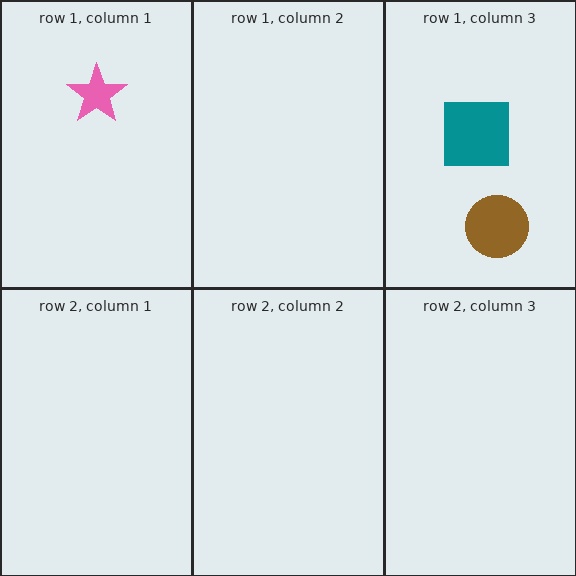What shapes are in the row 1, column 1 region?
The pink star.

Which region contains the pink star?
The row 1, column 1 region.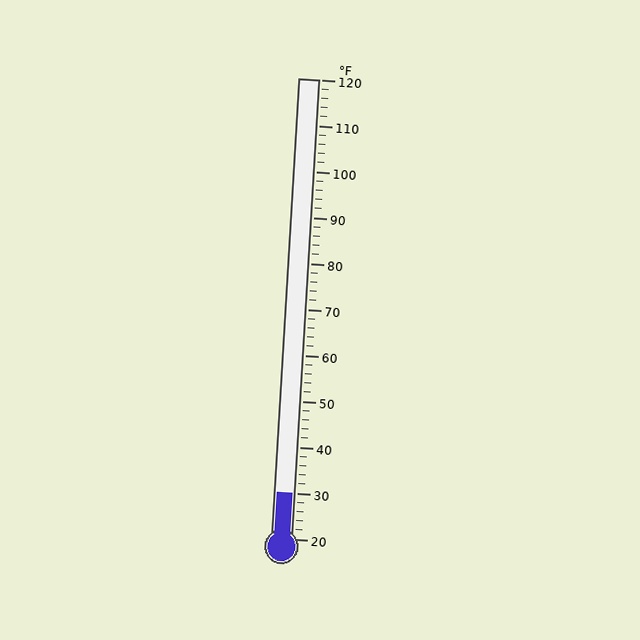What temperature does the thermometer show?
The thermometer shows approximately 30°F.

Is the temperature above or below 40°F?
The temperature is below 40°F.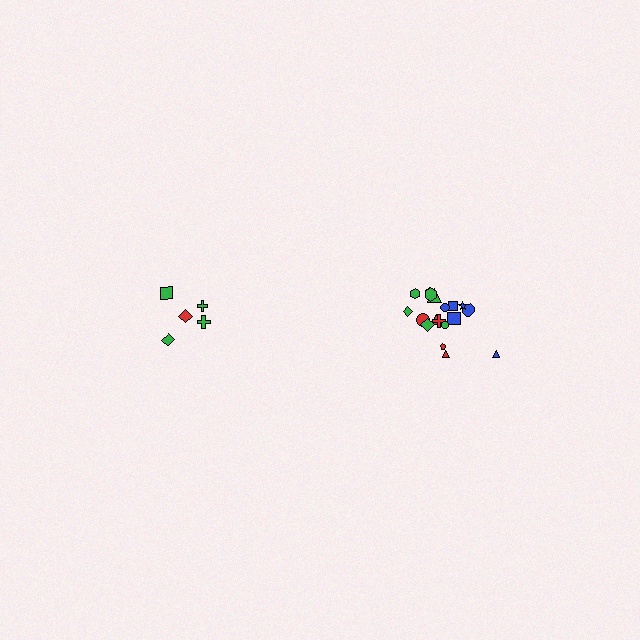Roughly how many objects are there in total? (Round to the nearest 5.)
Roughly 25 objects in total.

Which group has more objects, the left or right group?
The right group.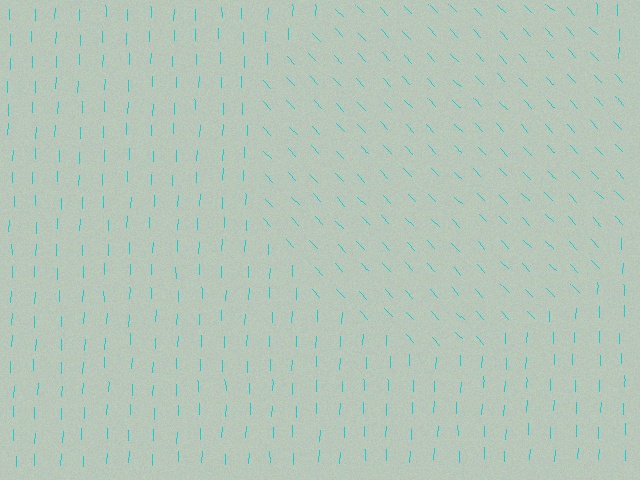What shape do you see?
I see a circle.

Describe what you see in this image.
The image is filled with small cyan line segments. A circle region in the image has lines oriented differently from the surrounding lines, creating a visible texture boundary.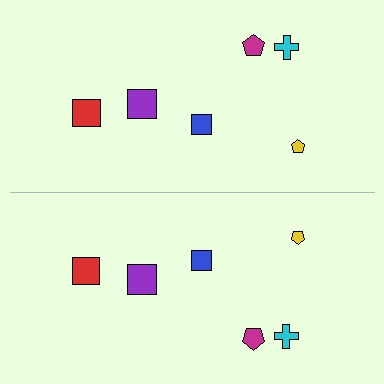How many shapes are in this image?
There are 12 shapes in this image.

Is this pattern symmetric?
Yes, this pattern has bilateral (reflection) symmetry.